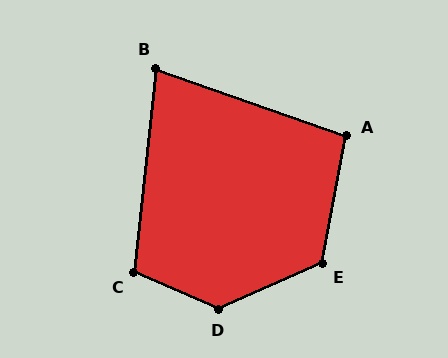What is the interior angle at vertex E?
Approximately 124 degrees (obtuse).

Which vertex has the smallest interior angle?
B, at approximately 77 degrees.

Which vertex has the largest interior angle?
D, at approximately 133 degrees.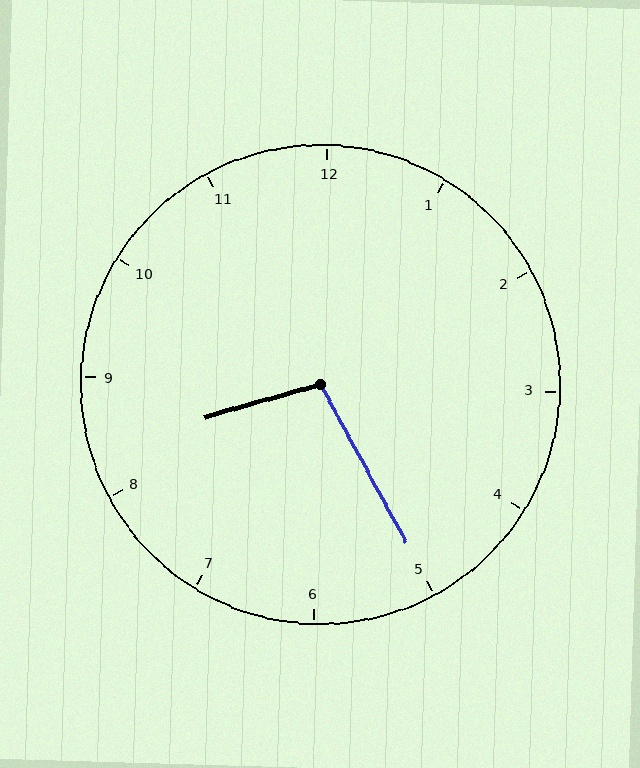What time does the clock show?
8:25.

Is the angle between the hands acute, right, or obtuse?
It is obtuse.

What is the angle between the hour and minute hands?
Approximately 102 degrees.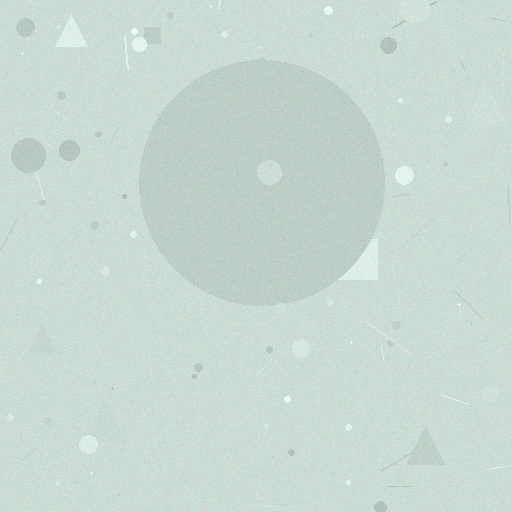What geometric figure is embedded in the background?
A circle is embedded in the background.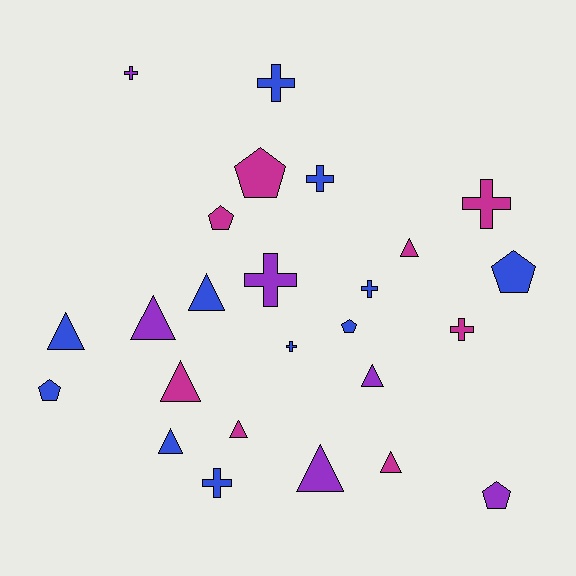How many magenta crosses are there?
There are 2 magenta crosses.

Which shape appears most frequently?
Triangle, with 10 objects.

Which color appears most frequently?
Blue, with 11 objects.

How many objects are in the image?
There are 25 objects.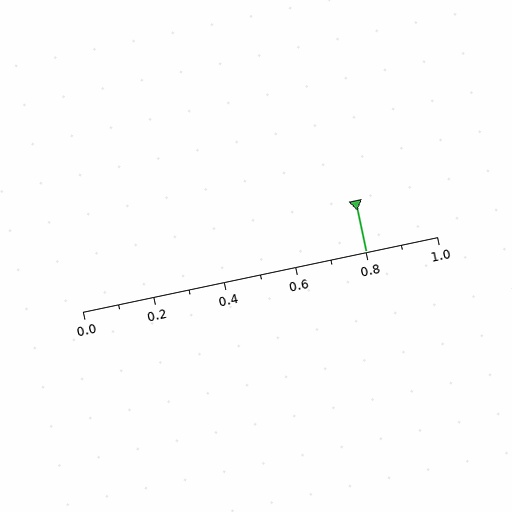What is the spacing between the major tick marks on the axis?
The major ticks are spaced 0.2 apart.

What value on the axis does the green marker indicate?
The marker indicates approximately 0.8.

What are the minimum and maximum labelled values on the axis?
The axis runs from 0.0 to 1.0.